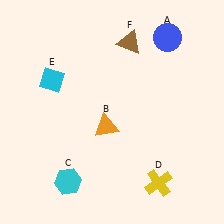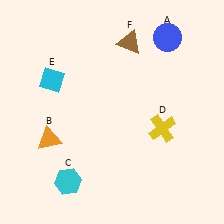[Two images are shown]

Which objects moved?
The objects that moved are: the orange triangle (B), the yellow cross (D).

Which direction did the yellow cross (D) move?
The yellow cross (D) moved up.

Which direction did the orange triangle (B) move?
The orange triangle (B) moved left.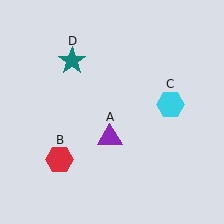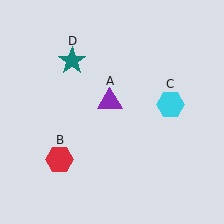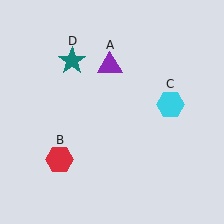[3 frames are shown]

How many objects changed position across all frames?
1 object changed position: purple triangle (object A).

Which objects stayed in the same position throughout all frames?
Red hexagon (object B) and cyan hexagon (object C) and teal star (object D) remained stationary.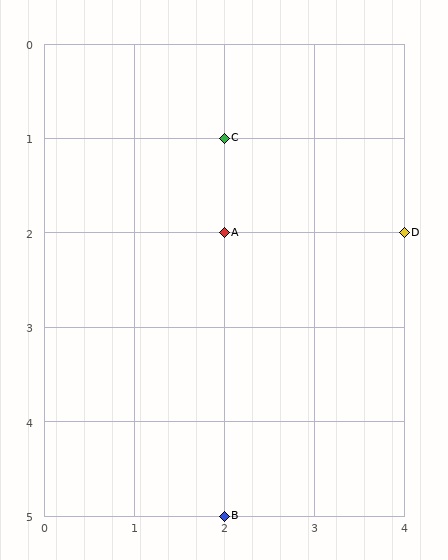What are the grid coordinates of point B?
Point B is at grid coordinates (2, 5).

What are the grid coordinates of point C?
Point C is at grid coordinates (2, 1).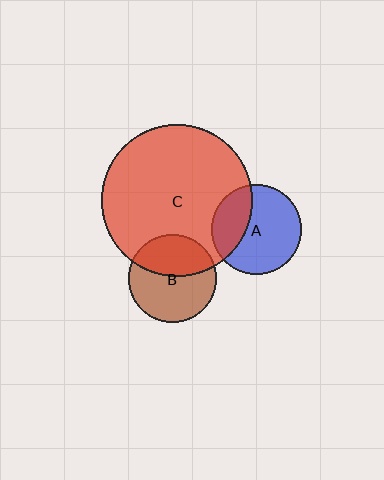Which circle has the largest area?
Circle C (red).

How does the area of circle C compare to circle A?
Approximately 2.9 times.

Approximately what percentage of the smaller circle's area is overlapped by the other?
Approximately 30%.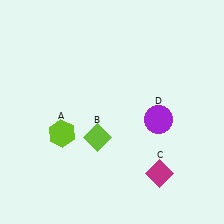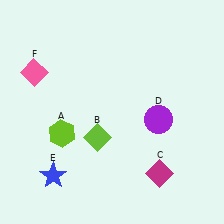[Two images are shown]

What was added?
A blue star (E), a pink diamond (F) were added in Image 2.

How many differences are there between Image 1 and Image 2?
There are 2 differences between the two images.